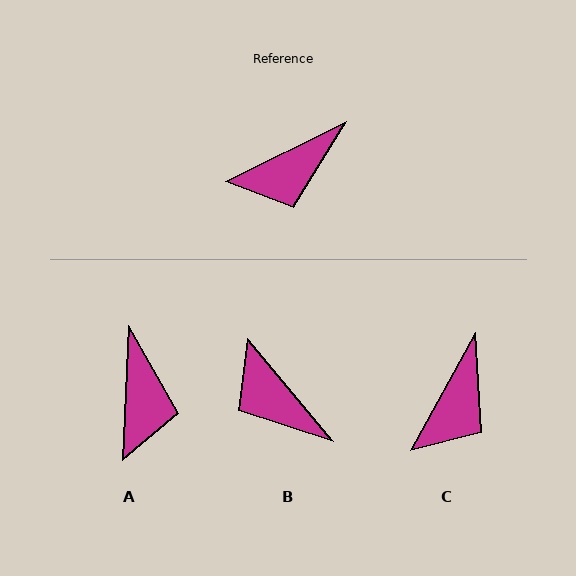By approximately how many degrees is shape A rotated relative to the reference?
Approximately 61 degrees counter-clockwise.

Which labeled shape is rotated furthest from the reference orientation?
B, about 77 degrees away.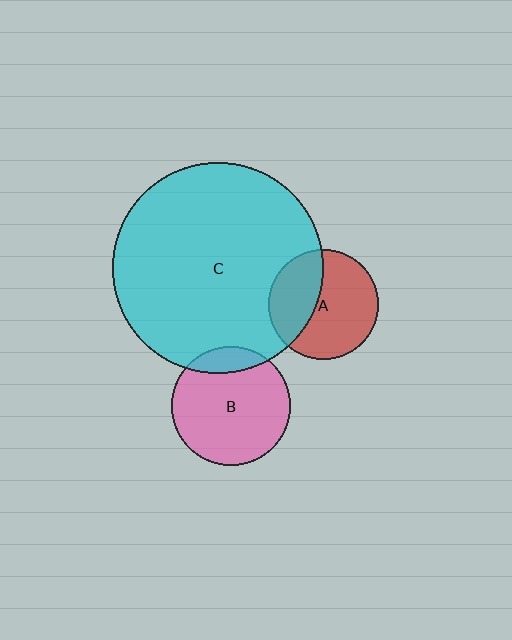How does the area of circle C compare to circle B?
Approximately 3.2 times.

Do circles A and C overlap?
Yes.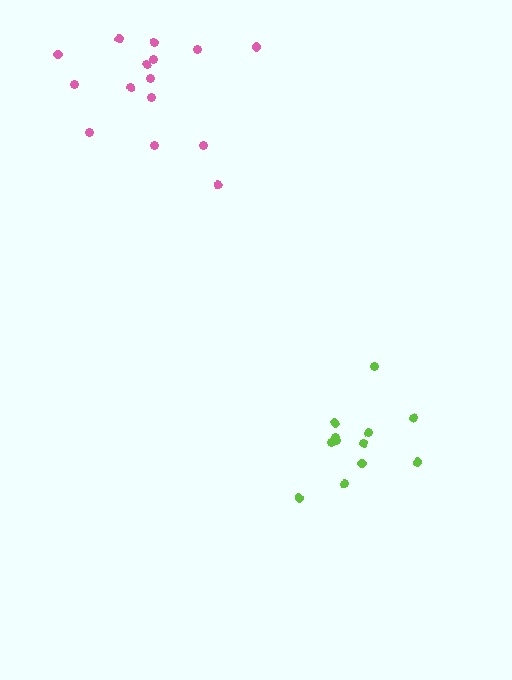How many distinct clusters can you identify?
There are 2 distinct clusters.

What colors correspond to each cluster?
The clusters are colored: pink, lime.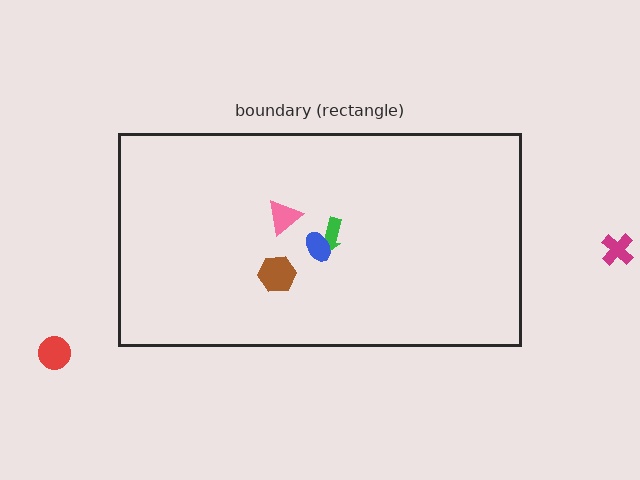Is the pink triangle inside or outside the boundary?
Inside.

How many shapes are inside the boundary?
4 inside, 2 outside.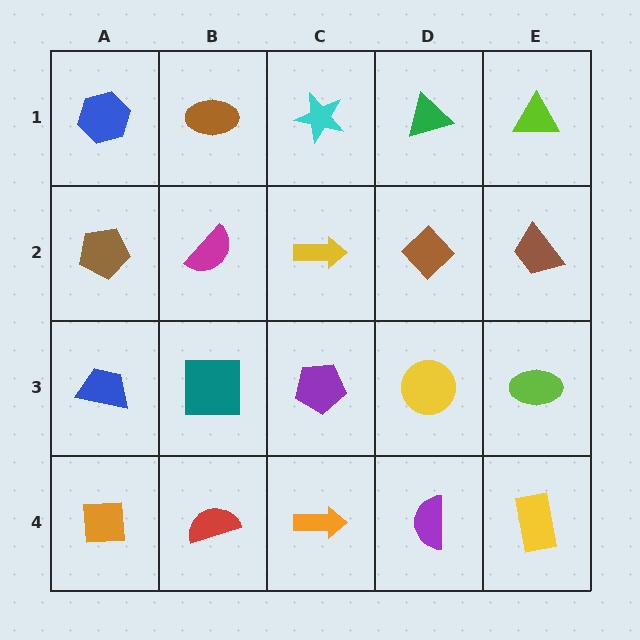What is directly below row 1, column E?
A brown trapezoid.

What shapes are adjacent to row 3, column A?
A brown pentagon (row 2, column A), an orange square (row 4, column A), a teal square (row 3, column B).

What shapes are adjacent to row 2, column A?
A blue hexagon (row 1, column A), a blue trapezoid (row 3, column A), a magenta semicircle (row 2, column B).